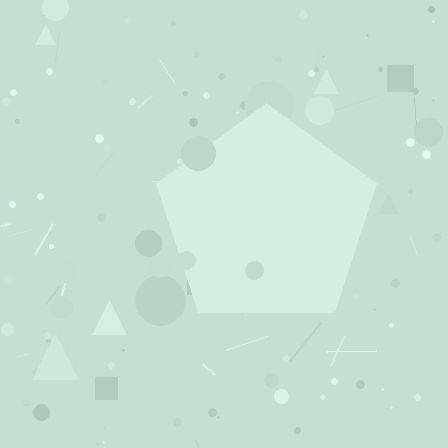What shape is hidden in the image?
A pentagon is hidden in the image.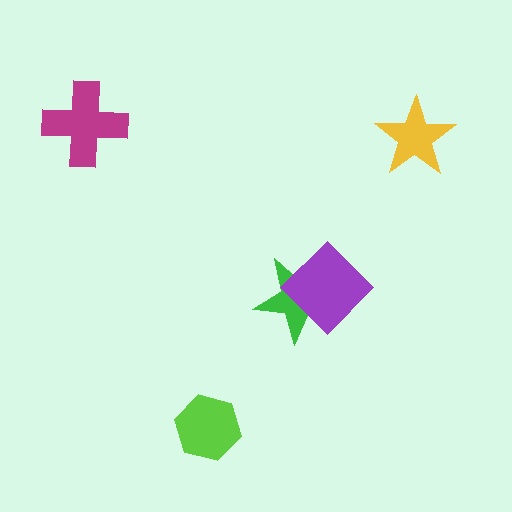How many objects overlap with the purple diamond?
1 object overlaps with the purple diamond.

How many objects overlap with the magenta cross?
0 objects overlap with the magenta cross.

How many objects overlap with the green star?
1 object overlaps with the green star.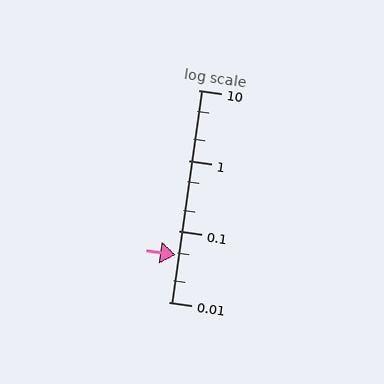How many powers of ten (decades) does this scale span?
The scale spans 3 decades, from 0.01 to 10.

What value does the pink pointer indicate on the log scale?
The pointer indicates approximately 0.046.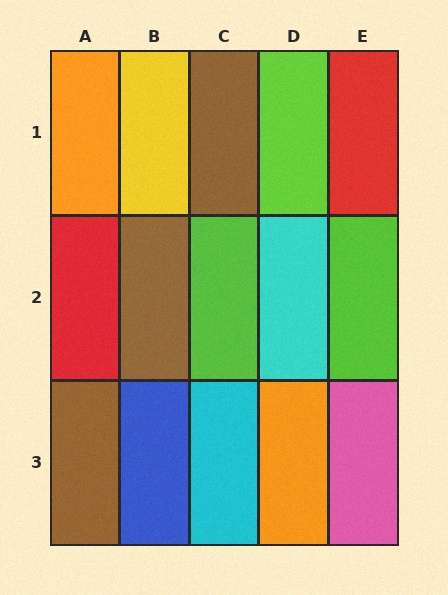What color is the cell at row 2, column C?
Lime.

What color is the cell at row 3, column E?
Pink.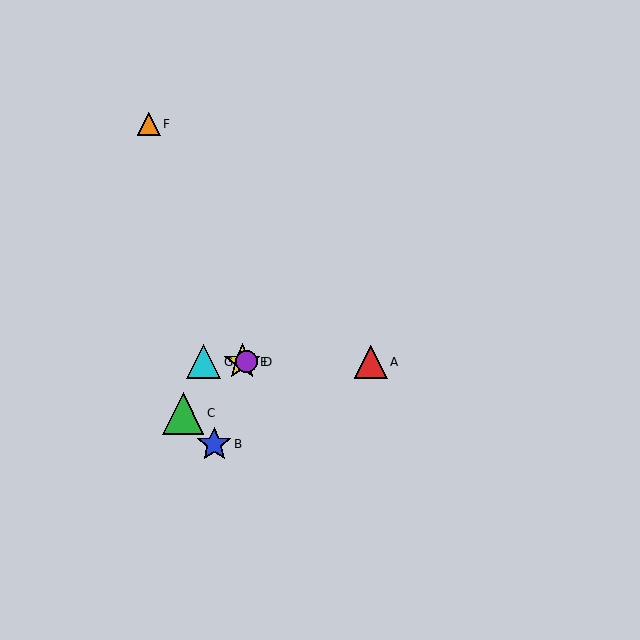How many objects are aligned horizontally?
4 objects (A, D, E, G) are aligned horizontally.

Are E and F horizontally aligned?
No, E is at y≈362 and F is at y≈124.